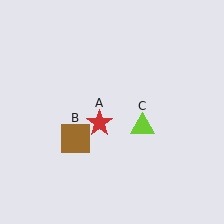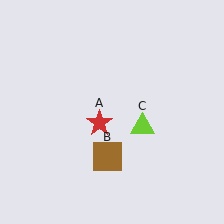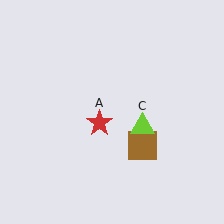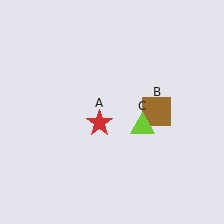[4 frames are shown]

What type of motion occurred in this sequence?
The brown square (object B) rotated counterclockwise around the center of the scene.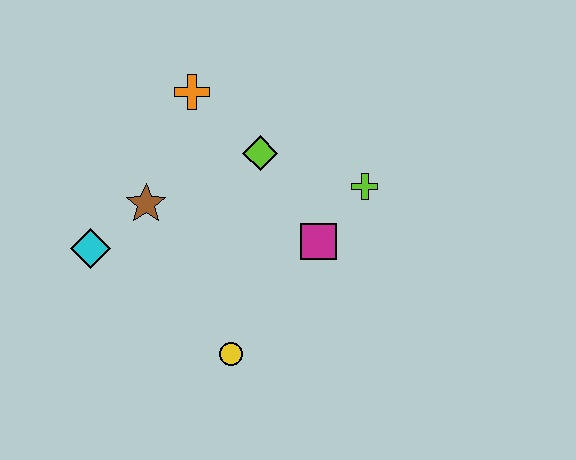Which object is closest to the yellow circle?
The magenta square is closest to the yellow circle.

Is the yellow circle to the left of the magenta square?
Yes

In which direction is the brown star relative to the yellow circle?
The brown star is above the yellow circle.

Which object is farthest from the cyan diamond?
The lime cross is farthest from the cyan diamond.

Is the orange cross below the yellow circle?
No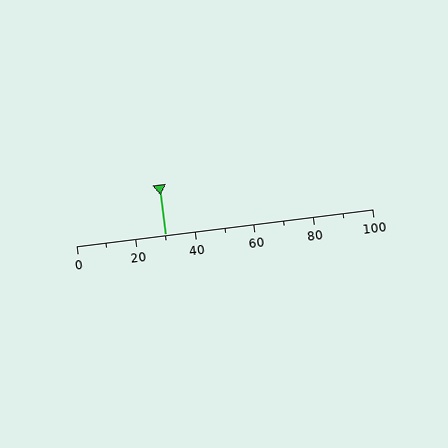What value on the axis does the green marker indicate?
The marker indicates approximately 30.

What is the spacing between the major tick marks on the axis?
The major ticks are spaced 20 apart.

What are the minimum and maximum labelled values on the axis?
The axis runs from 0 to 100.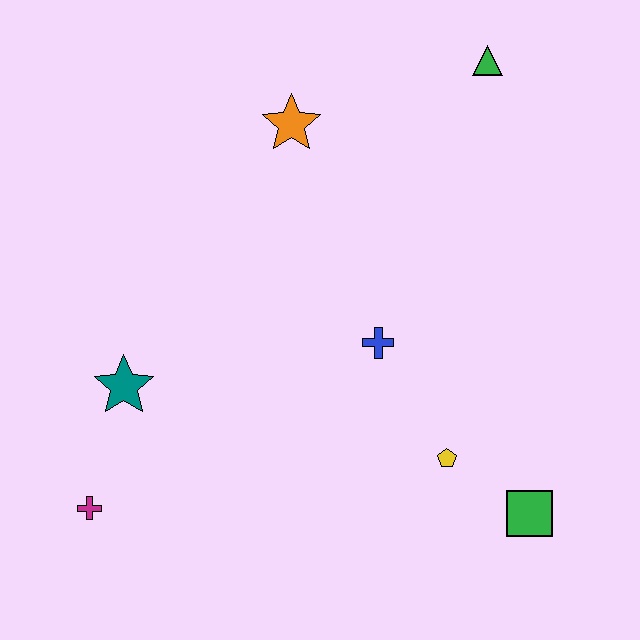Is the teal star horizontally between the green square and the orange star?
No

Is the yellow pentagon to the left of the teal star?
No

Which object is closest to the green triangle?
The orange star is closest to the green triangle.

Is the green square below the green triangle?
Yes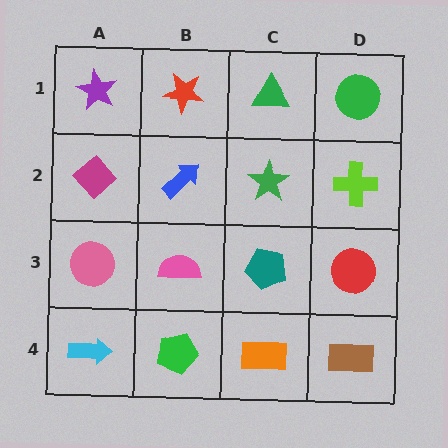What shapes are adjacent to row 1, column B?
A blue arrow (row 2, column B), a purple star (row 1, column A), a green triangle (row 1, column C).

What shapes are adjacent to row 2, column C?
A green triangle (row 1, column C), a teal pentagon (row 3, column C), a blue arrow (row 2, column B), a lime cross (row 2, column D).